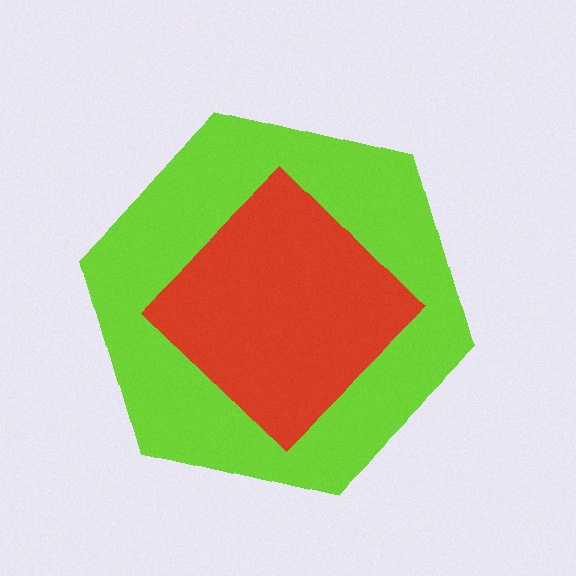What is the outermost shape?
The lime hexagon.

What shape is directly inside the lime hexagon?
The red diamond.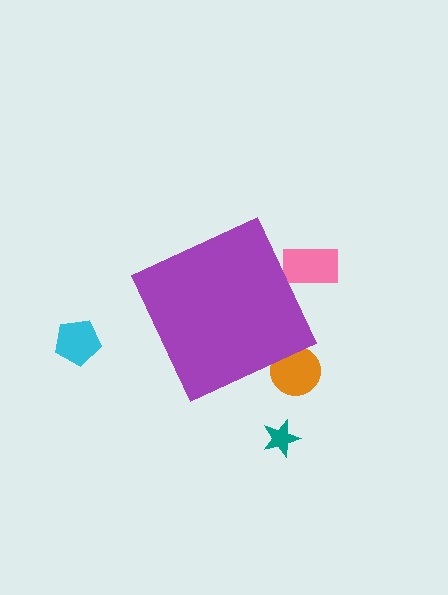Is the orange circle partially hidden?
Yes, the orange circle is partially hidden behind the purple diamond.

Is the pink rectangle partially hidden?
Yes, the pink rectangle is partially hidden behind the purple diamond.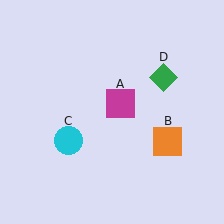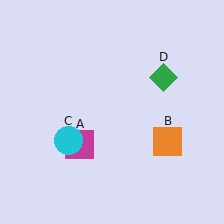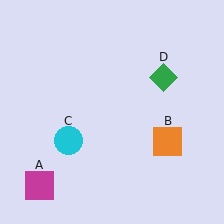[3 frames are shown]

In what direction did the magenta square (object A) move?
The magenta square (object A) moved down and to the left.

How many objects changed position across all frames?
1 object changed position: magenta square (object A).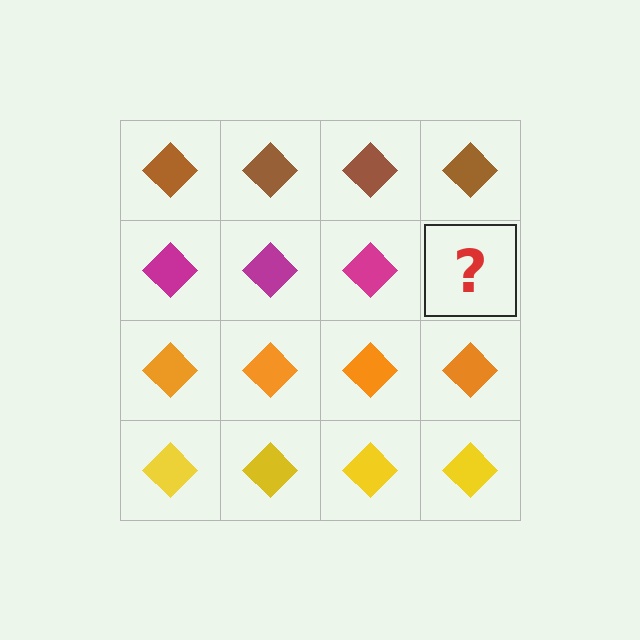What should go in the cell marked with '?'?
The missing cell should contain a magenta diamond.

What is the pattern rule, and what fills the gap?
The rule is that each row has a consistent color. The gap should be filled with a magenta diamond.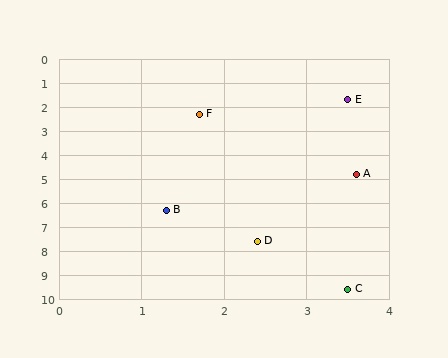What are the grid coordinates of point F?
Point F is at approximately (1.7, 2.3).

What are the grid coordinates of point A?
Point A is at approximately (3.6, 4.8).